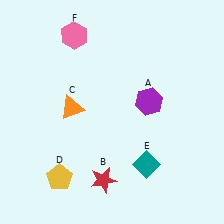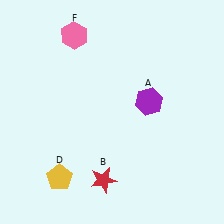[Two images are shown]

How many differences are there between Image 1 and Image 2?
There are 2 differences between the two images.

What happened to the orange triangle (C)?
The orange triangle (C) was removed in Image 2. It was in the top-left area of Image 1.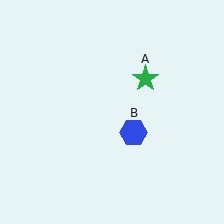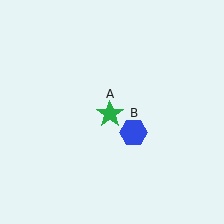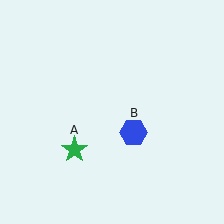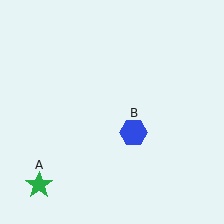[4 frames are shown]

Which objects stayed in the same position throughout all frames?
Blue hexagon (object B) remained stationary.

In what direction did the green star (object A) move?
The green star (object A) moved down and to the left.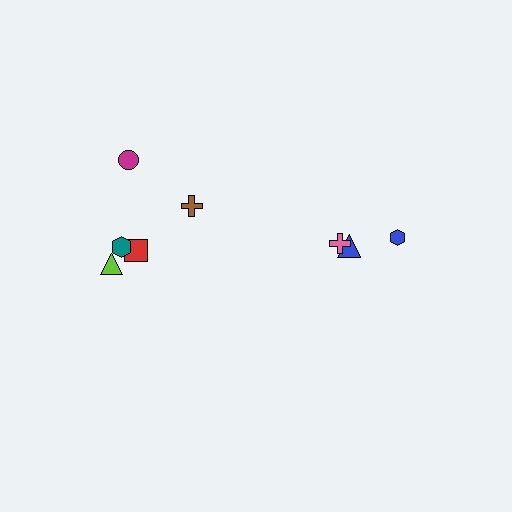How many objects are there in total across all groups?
There are 8 objects.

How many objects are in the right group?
There are 3 objects.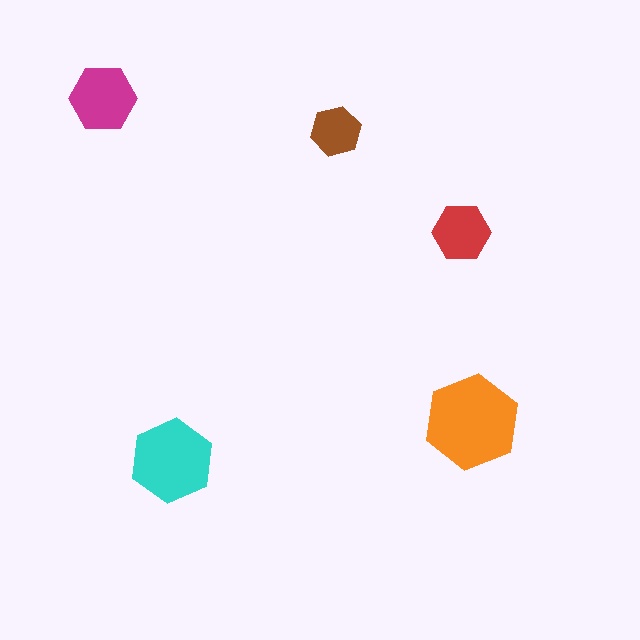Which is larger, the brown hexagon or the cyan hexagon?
The cyan one.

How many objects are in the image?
There are 5 objects in the image.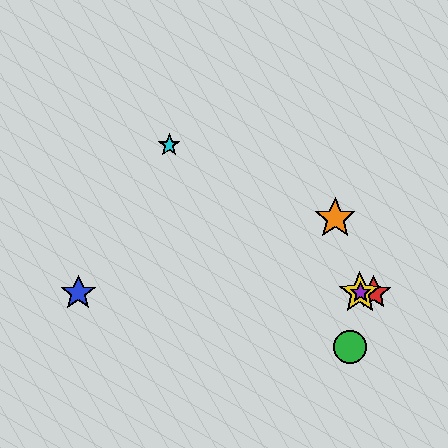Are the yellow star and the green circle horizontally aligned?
No, the yellow star is at y≈293 and the green circle is at y≈347.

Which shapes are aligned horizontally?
The red star, the blue star, the yellow star, the purple star are aligned horizontally.